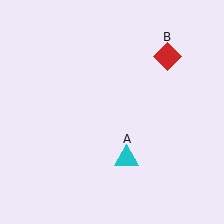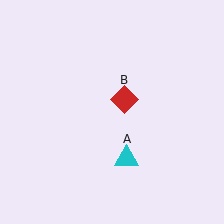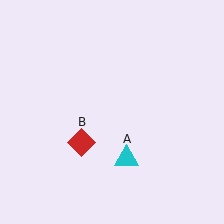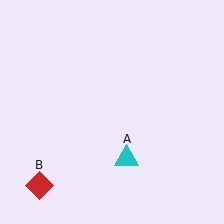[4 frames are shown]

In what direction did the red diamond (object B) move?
The red diamond (object B) moved down and to the left.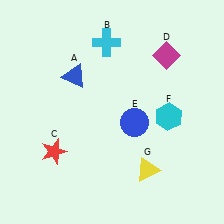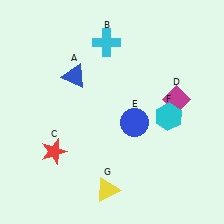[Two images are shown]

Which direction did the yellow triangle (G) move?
The yellow triangle (G) moved left.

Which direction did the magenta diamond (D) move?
The magenta diamond (D) moved down.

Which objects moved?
The objects that moved are: the magenta diamond (D), the yellow triangle (G).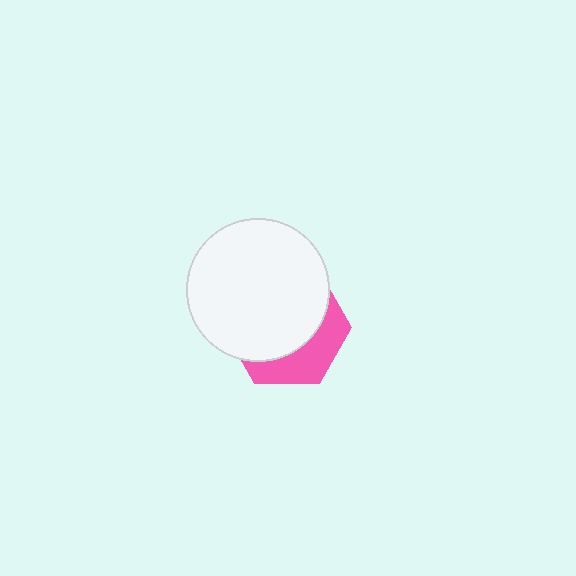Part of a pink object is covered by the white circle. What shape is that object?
It is a hexagon.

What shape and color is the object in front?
The object in front is a white circle.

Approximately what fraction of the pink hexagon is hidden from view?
Roughly 67% of the pink hexagon is hidden behind the white circle.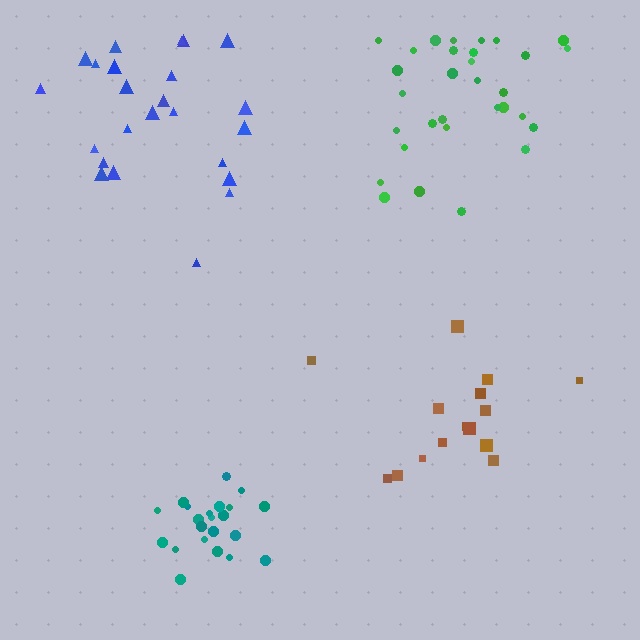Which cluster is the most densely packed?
Teal.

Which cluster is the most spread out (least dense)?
Brown.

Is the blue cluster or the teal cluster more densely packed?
Teal.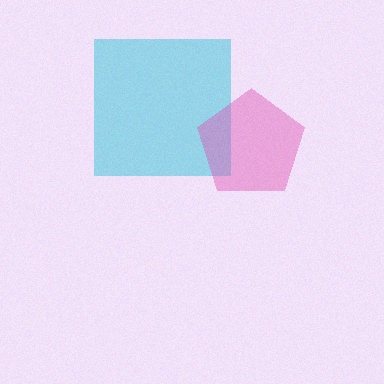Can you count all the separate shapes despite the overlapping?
Yes, there are 2 separate shapes.